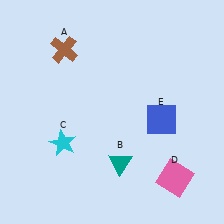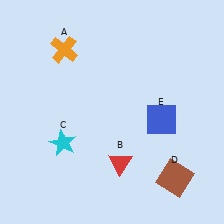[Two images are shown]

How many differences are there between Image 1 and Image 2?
There are 3 differences between the two images.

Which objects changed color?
A changed from brown to orange. B changed from teal to red. D changed from pink to brown.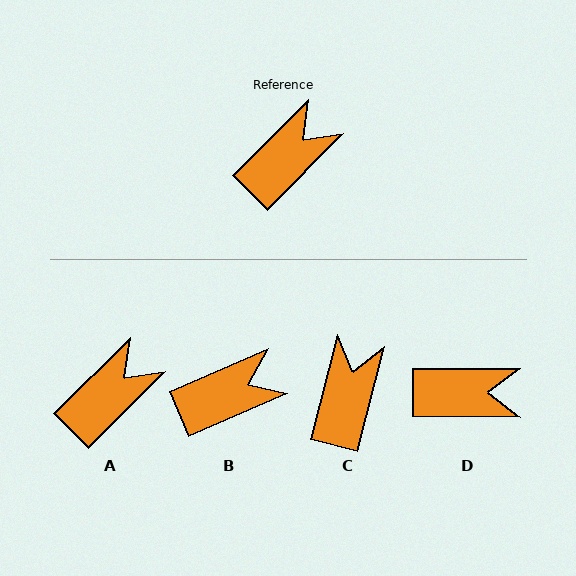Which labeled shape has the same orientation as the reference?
A.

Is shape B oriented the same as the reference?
No, it is off by about 22 degrees.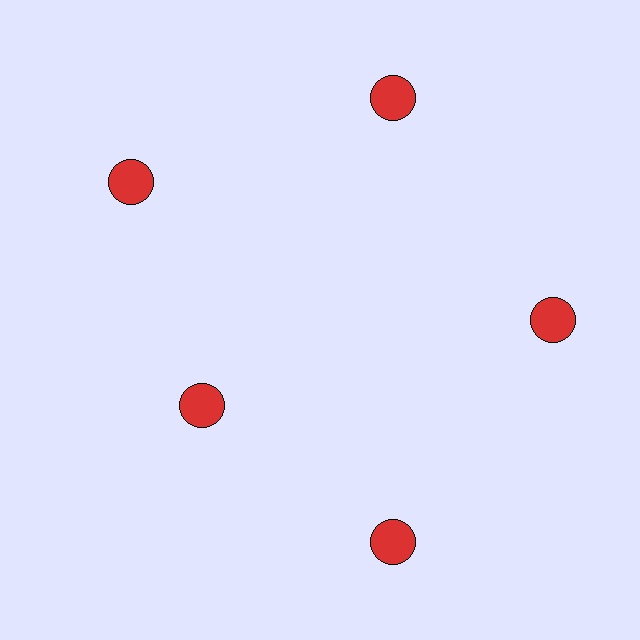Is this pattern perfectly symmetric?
No. The 5 red circles are arranged in a ring, but one element near the 8 o'clock position is pulled inward toward the center, breaking the 5-fold rotational symmetry.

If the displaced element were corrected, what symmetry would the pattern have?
It would have 5-fold rotational symmetry — the pattern would map onto itself every 72 degrees.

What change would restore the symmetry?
The symmetry would be restored by moving it outward, back onto the ring so that all 5 circles sit at equal angles and equal distance from the center.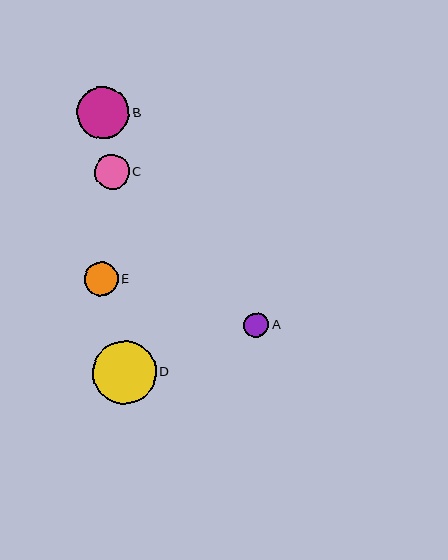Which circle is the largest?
Circle D is the largest with a size of approximately 64 pixels.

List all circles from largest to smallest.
From largest to smallest: D, B, C, E, A.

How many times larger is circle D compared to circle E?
Circle D is approximately 1.9 times the size of circle E.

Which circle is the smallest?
Circle A is the smallest with a size of approximately 25 pixels.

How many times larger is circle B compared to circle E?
Circle B is approximately 1.6 times the size of circle E.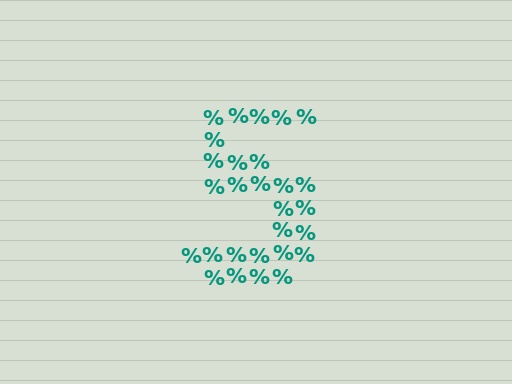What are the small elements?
The small elements are percent signs.